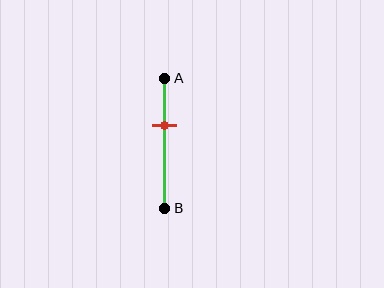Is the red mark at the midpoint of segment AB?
No, the mark is at about 35% from A, not at the 50% midpoint.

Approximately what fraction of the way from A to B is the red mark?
The red mark is approximately 35% of the way from A to B.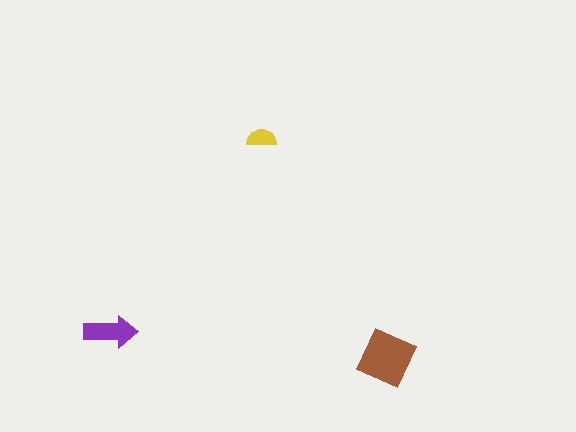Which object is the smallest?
The yellow semicircle.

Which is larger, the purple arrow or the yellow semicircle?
The purple arrow.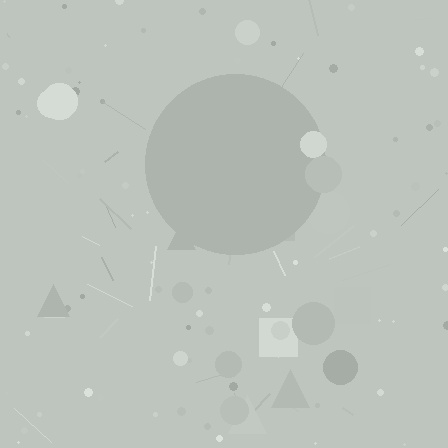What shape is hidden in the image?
A circle is hidden in the image.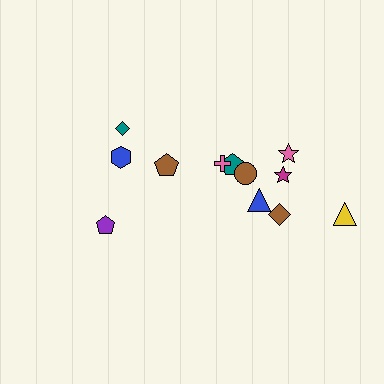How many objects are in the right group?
There are 8 objects.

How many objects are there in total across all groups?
There are 12 objects.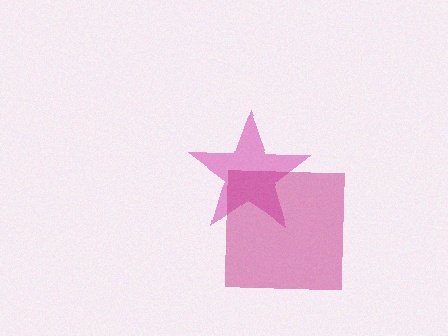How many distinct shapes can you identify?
There are 2 distinct shapes: a pink star, a magenta square.